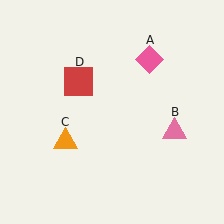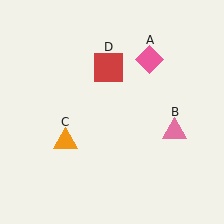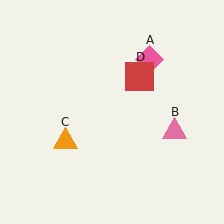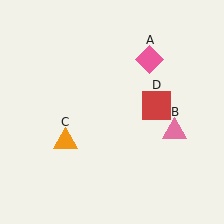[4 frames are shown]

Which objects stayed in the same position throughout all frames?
Pink diamond (object A) and pink triangle (object B) and orange triangle (object C) remained stationary.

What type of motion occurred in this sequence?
The red square (object D) rotated clockwise around the center of the scene.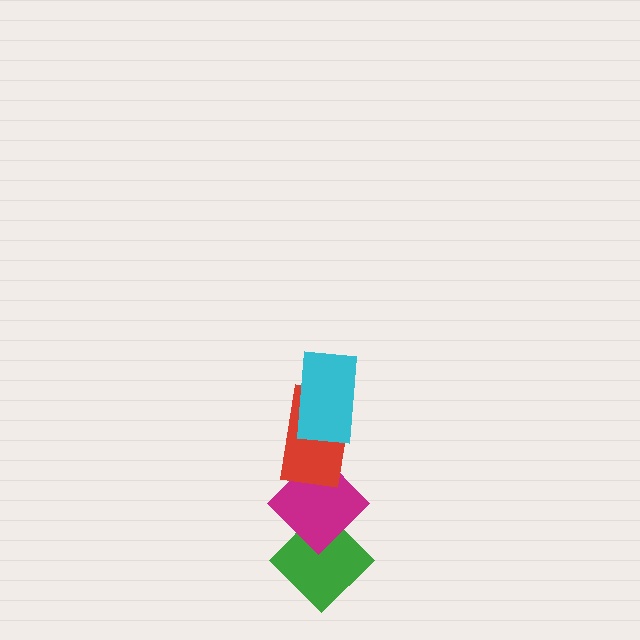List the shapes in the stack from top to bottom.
From top to bottom: the cyan rectangle, the red rectangle, the magenta diamond, the green diamond.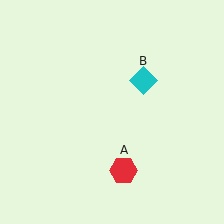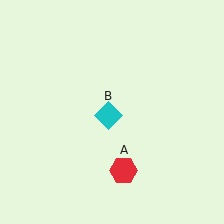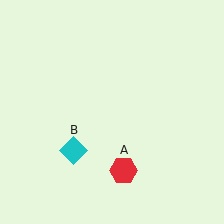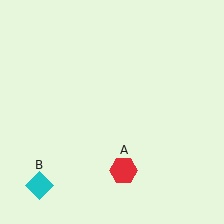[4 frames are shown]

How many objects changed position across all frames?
1 object changed position: cyan diamond (object B).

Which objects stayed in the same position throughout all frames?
Red hexagon (object A) remained stationary.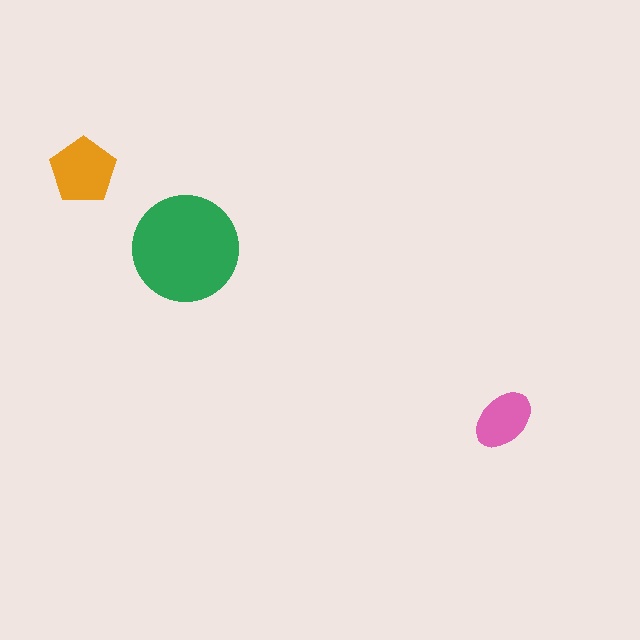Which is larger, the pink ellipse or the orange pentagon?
The orange pentagon.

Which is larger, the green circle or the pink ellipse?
The green circle.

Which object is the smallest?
The pink ellipse.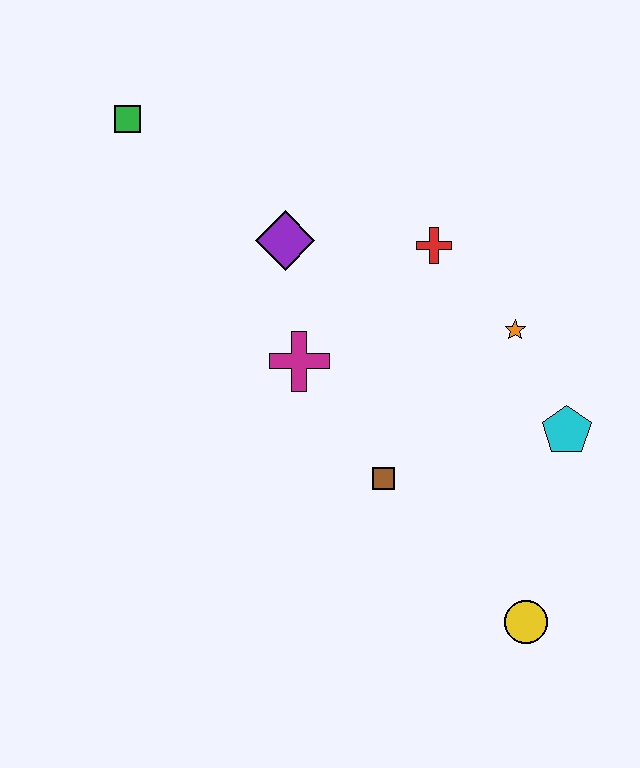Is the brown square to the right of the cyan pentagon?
No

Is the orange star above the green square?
No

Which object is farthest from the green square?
The yellow circle is farthest from the green square.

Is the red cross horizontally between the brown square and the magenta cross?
No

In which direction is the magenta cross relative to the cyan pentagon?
The magenta cross is to the left of the cyan pentagon.